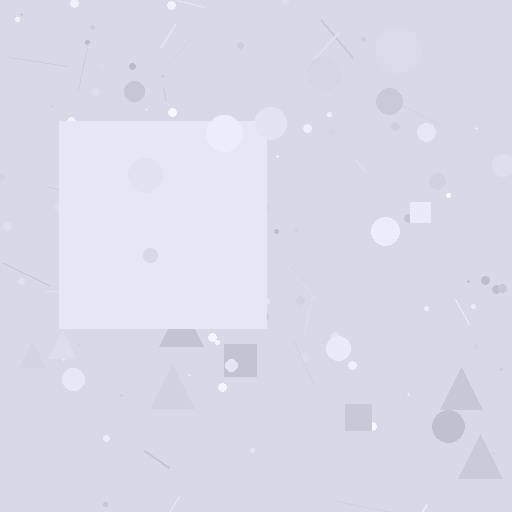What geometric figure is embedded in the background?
A square is embedded in the background.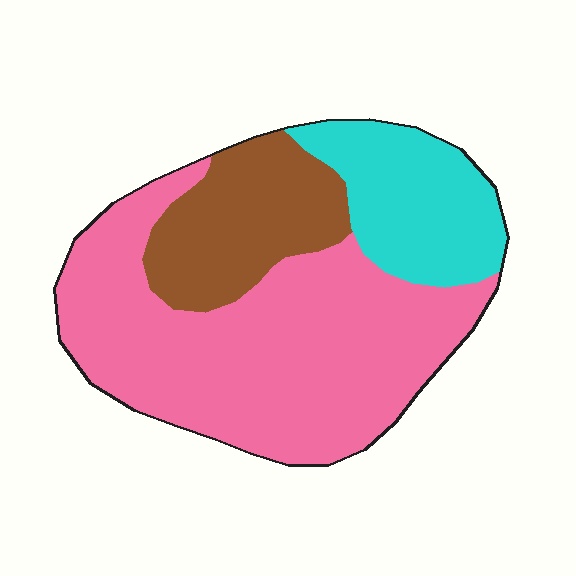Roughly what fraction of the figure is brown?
Brown covers about 20% of the figure.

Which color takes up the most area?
Pink, at roughly 60%.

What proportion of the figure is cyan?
Cyan covers 20% of the figure.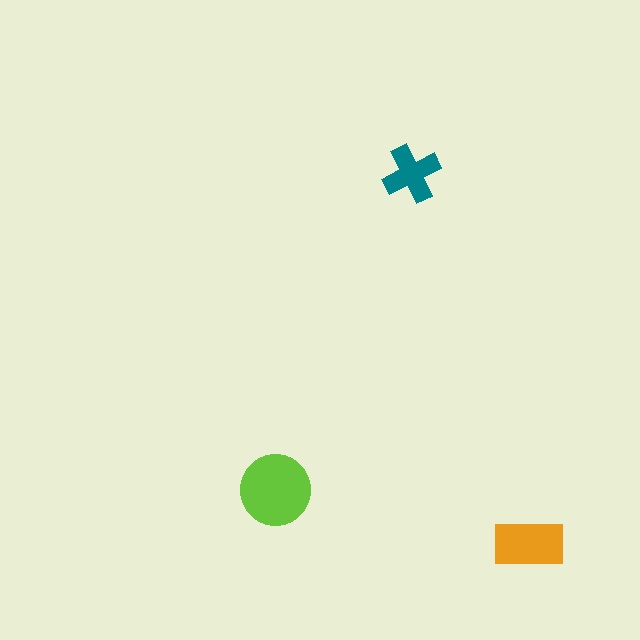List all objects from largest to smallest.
The lime circle, the orange rectangle, the teal cross.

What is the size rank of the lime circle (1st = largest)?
1st.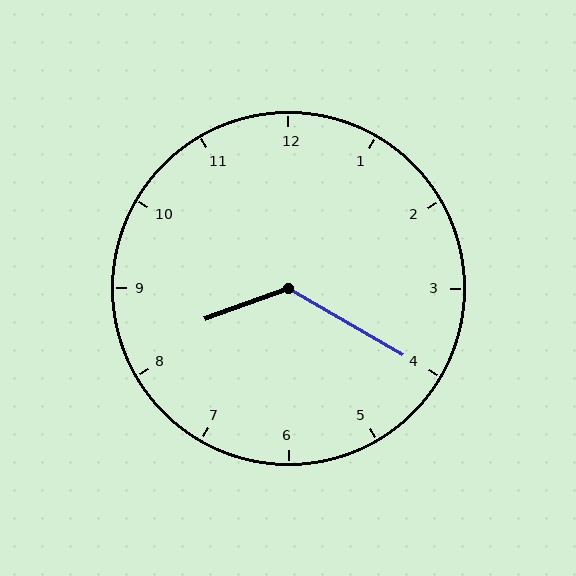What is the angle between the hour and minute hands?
Approximately 130 degrees.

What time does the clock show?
8:20.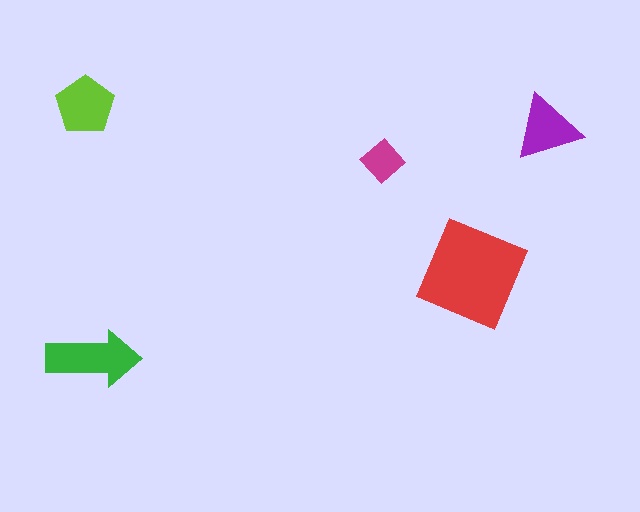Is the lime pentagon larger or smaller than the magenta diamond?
Larger.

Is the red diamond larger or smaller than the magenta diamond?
Larger.